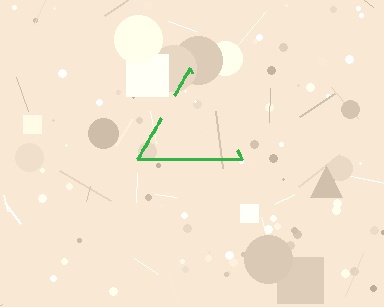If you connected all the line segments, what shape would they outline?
They would outline a triangle.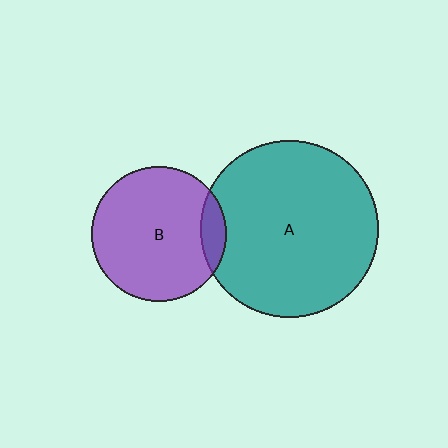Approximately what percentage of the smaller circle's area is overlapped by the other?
Approximately 10%.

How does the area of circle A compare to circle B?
Approximately 1.7 times.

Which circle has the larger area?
Circle A (teal).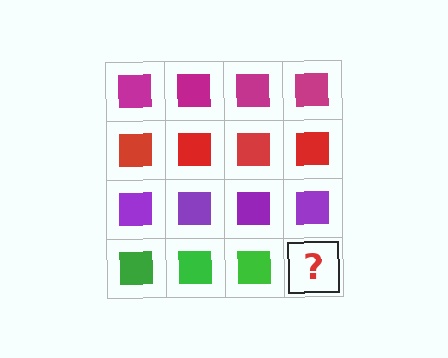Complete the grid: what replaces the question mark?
The question mark should be replaced with a green square.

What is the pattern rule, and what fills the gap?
The rule is that each row has a consistent color. The gap should be filled with a green square.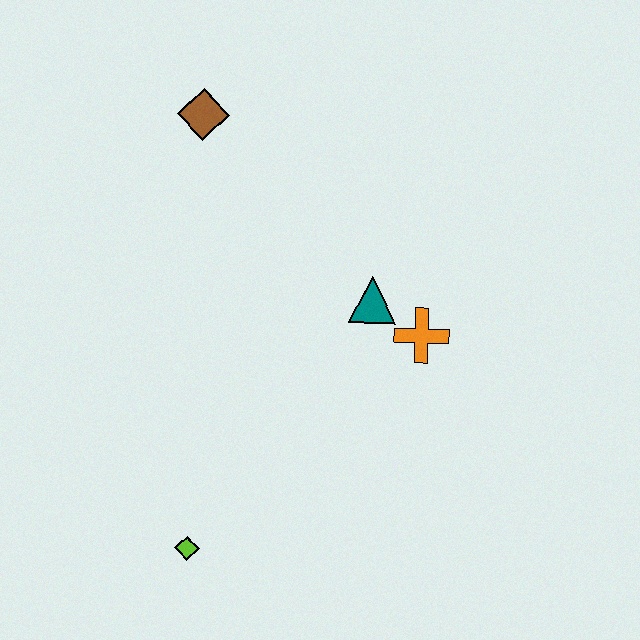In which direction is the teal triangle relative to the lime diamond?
The teal triangle is above the lime diamond.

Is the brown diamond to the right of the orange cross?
No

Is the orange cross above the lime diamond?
Yes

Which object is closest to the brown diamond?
The teal triangle is closest to the brown diamond.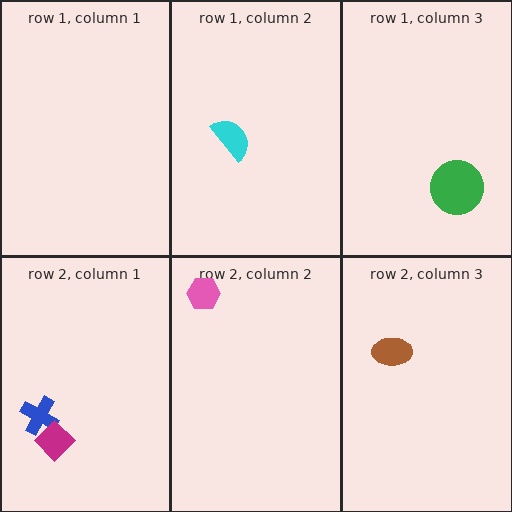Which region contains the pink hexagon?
The row 2, column 2 region.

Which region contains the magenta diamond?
The row 2, column 1 region.